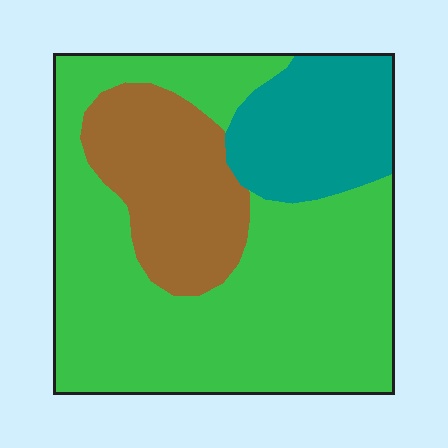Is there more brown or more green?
Green.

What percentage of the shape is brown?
Brown takes up between a sixth and a third of the shape.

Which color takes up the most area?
Green, at roughly 60%.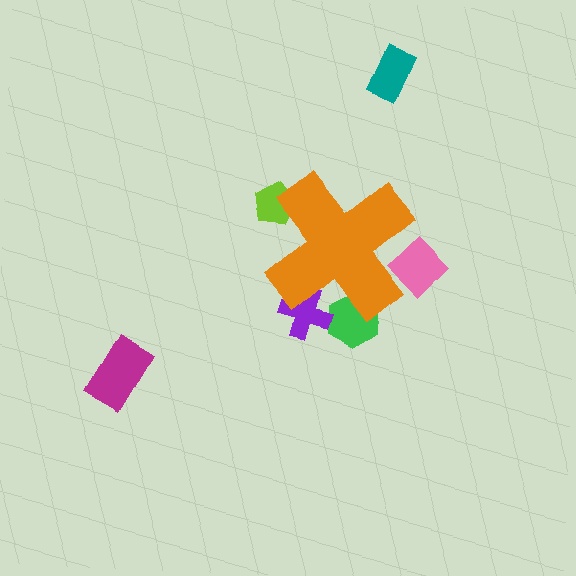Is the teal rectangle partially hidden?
No, the teal rectangle is fully visible.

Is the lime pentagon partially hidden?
Yes, the lime pentagon is partially hidden behind the orange cross.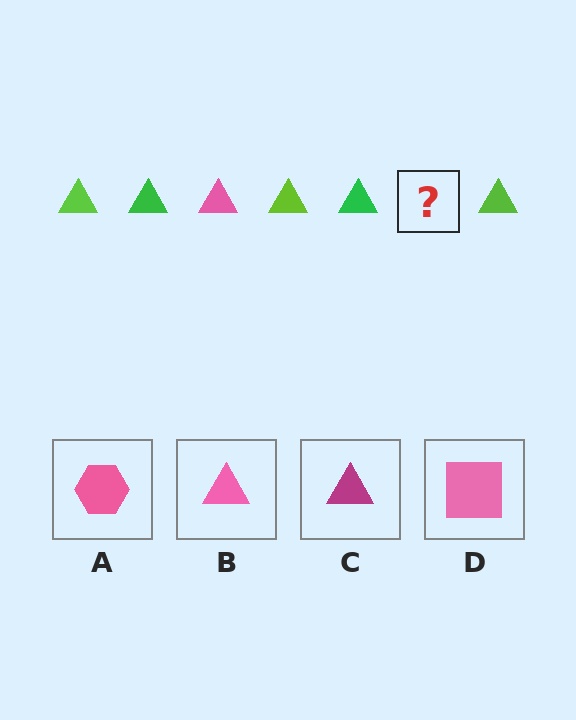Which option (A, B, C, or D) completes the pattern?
B.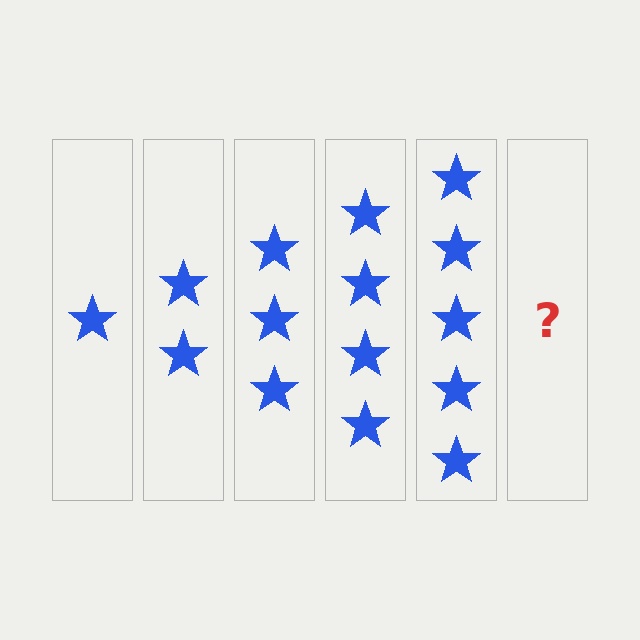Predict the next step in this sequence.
The next step is 6 stars.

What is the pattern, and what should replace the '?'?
The pattern is that each step adds one more star. The '?' should be 6 stars.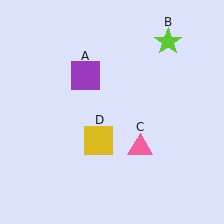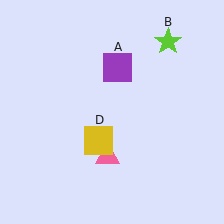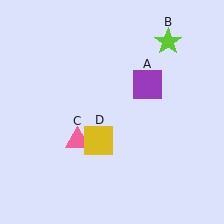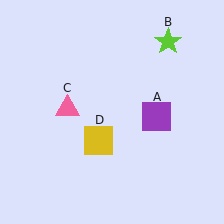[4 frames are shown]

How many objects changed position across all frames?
2 objects changed position: purple square (object A), pink triangle (object C).